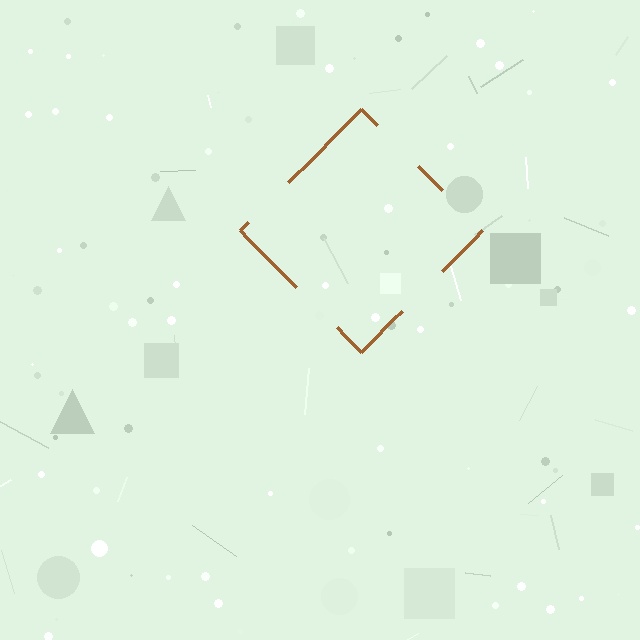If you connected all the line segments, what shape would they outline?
They would outline a diamond.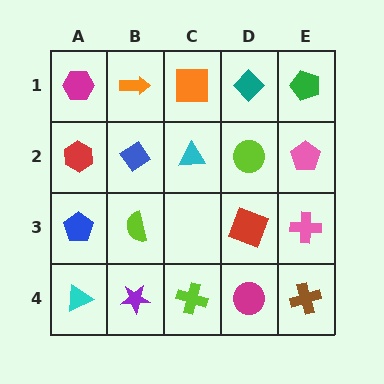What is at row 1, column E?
A green pentagon.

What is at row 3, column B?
A lime semicircle.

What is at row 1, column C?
An orange square.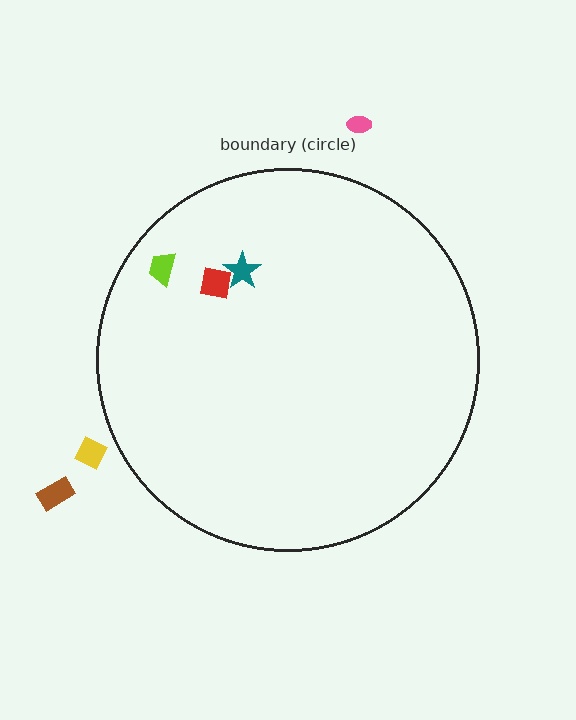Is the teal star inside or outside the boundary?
Inside.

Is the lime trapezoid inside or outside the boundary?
Inside.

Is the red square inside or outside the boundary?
Inside.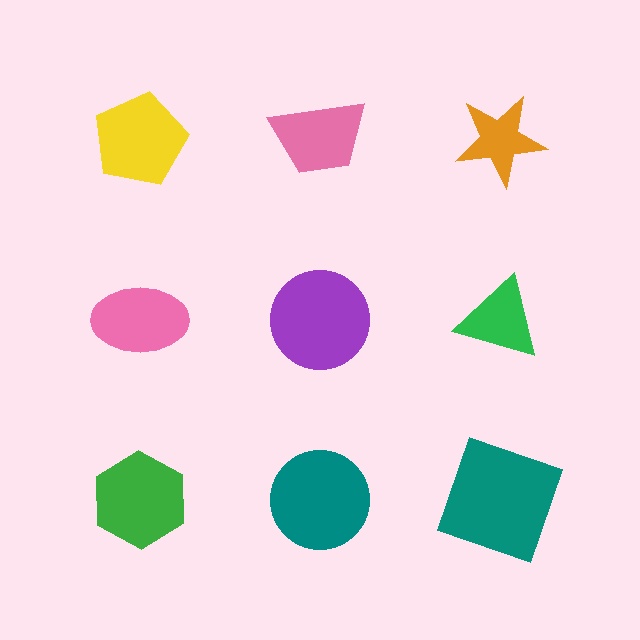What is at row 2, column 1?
A pink ellipse.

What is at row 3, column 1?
A green hexagon.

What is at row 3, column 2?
A teal circle.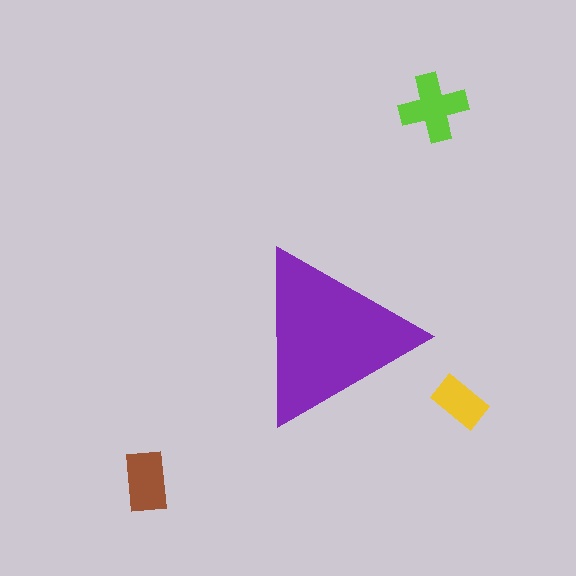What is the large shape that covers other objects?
A purple triangle.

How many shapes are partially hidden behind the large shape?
0 shapes are partially hidden.